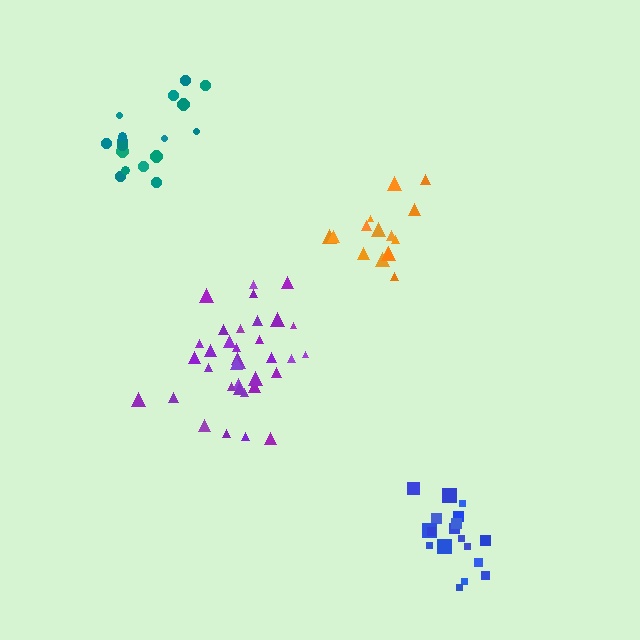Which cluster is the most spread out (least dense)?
Teal.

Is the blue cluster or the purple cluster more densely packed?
Blue.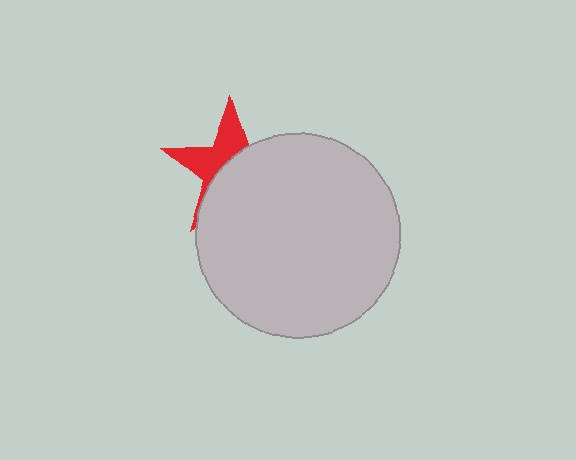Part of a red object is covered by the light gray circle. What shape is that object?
It is a star.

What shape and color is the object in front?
The object in front is a light gray circle.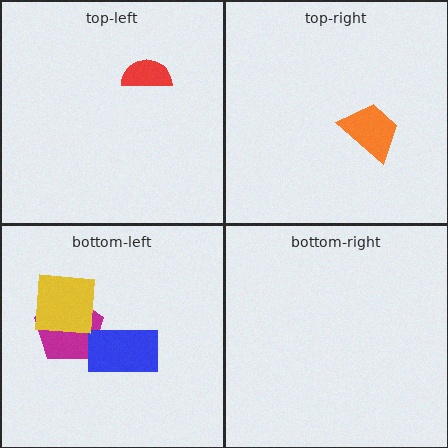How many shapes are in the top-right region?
1.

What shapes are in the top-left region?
The red semicircle.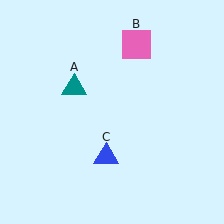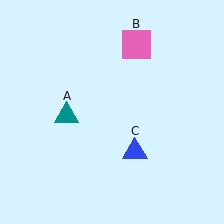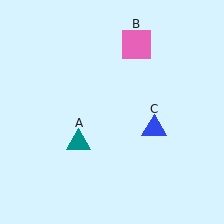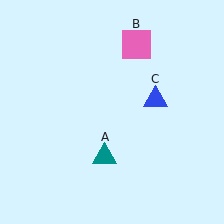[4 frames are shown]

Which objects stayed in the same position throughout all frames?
Pink square (object B) remained stationary.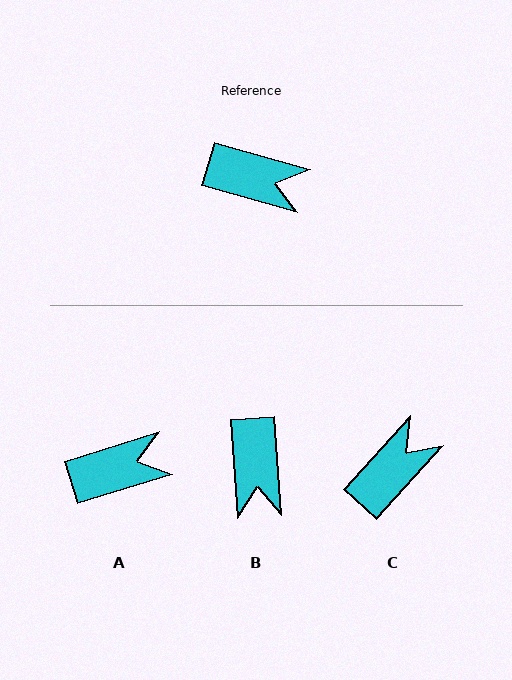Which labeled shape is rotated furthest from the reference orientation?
B, about 70 degrees away.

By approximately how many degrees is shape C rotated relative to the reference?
Approximately 64 degrees counter-clockwise.